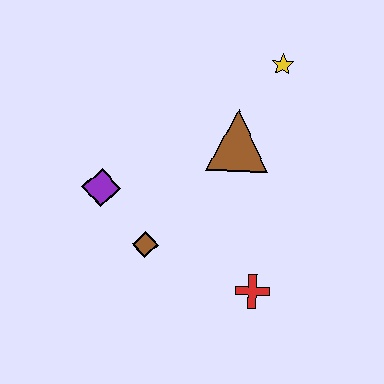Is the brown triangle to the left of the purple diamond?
No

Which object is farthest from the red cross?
The yellow star is farthest from the red cross.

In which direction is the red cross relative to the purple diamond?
The red cross is to the right of the purple diamond.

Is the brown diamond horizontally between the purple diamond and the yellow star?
Yes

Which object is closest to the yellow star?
The brown triangle is closest to the yellow star.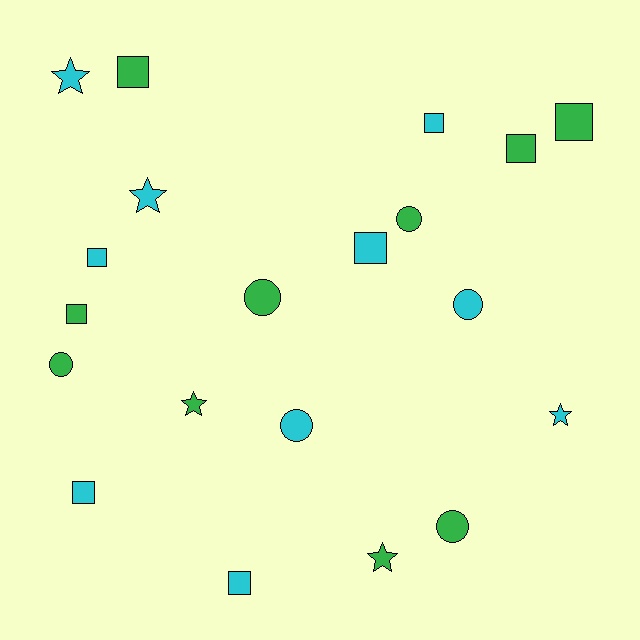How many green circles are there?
There are 4 green circles.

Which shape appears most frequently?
Square, with 9 objects.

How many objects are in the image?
There are 20 objects.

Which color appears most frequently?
Cyan, with 10 objects.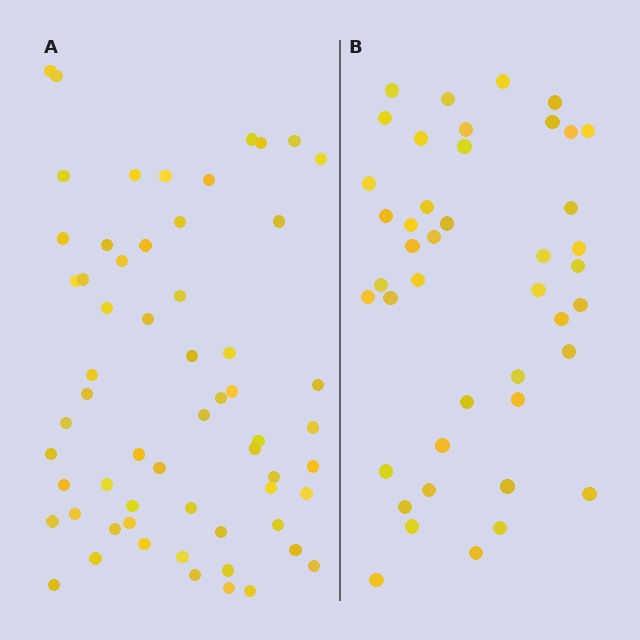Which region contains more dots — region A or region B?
Region A (the left region) has more dots.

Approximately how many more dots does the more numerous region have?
Region A has approximately 15 more dots than region B.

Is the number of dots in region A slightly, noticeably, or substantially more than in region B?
Region A has noticeably more, but not dramatically so. The ratio is roughly 1.4 to 1.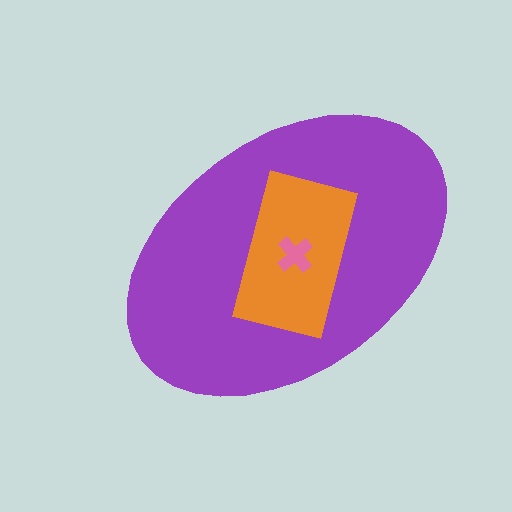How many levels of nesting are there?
3.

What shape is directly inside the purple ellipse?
The orange rectangle.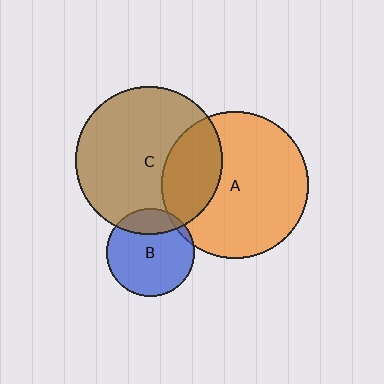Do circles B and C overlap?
Yes.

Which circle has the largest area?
Circle C (brown).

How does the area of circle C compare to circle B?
Approximately 2.8 times.